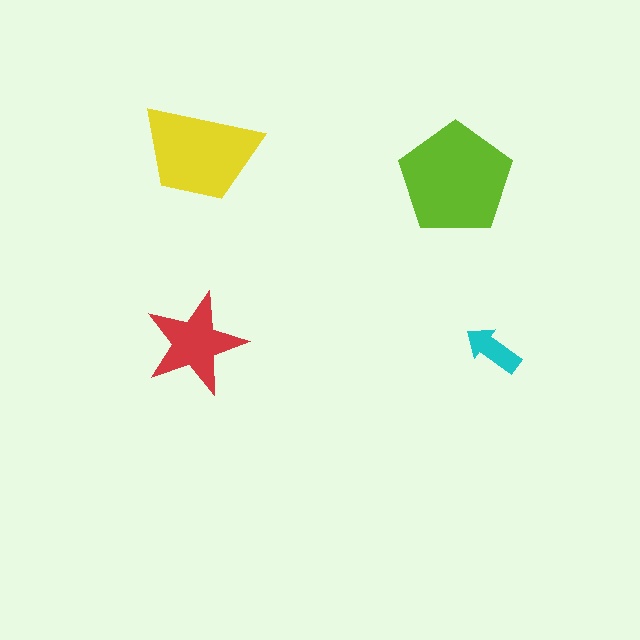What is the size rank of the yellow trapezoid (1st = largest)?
2nd.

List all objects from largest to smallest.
The lime pentagon, the yellow trapezoid, the red star, the cyan arrow.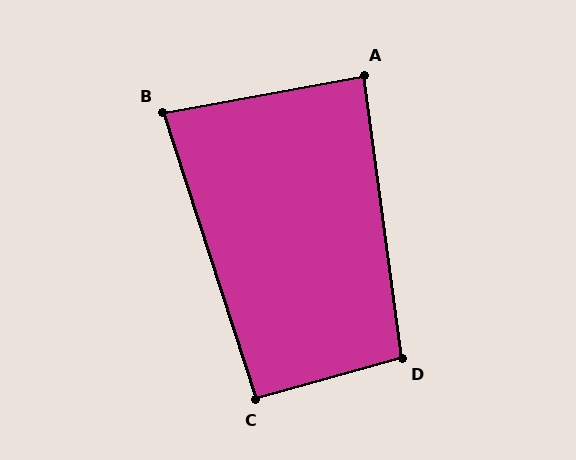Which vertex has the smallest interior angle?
B, at approximately 82 degrees.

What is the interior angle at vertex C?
Approximately 93 degrees (approximately right).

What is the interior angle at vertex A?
Approximately 87 degrees (approximately right).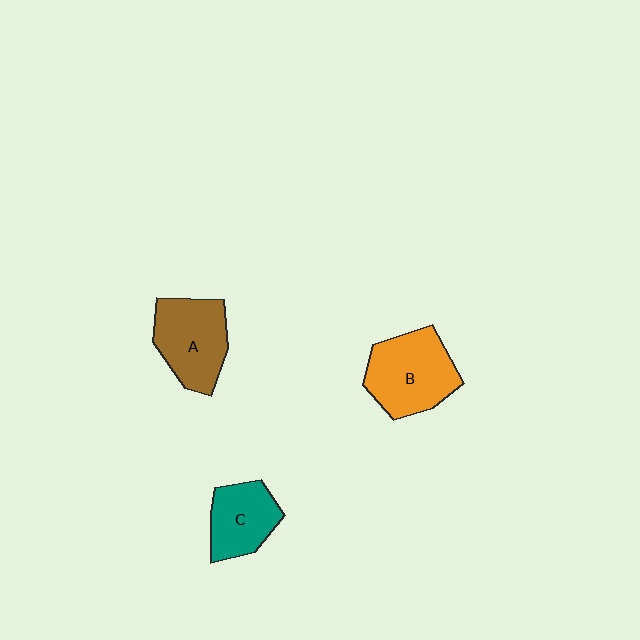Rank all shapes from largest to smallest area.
From largest to smallest: B (orange), A (brown), C (teal).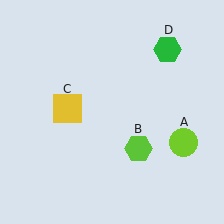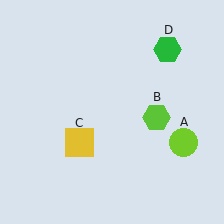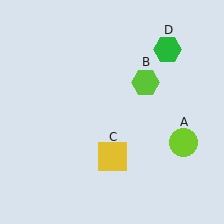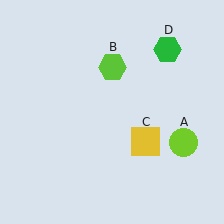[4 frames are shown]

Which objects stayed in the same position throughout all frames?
Lime circle (object A) and green hexagon (object D) remained stationary.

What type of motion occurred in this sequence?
The lime hexagon (object B), yellow square (object C) rotated counterclockwise around the center of the scene.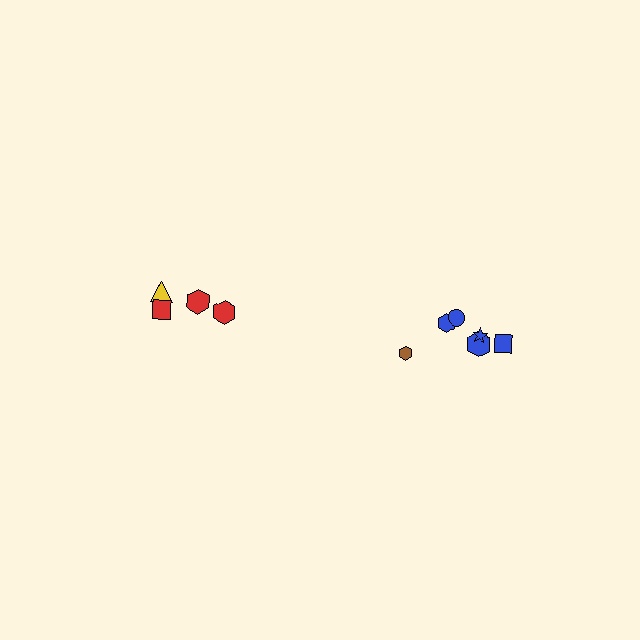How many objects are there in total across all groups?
There are 10 objects.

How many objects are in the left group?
There are 4 objects.